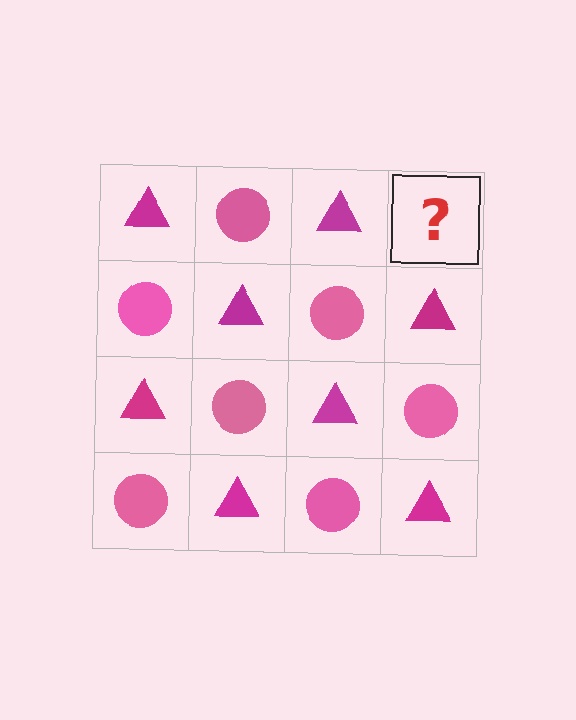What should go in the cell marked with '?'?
The missing cell should contain a pink circle.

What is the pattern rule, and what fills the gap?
The rule is that it alternates magenta triangle and pink circle in a checkerboard pattern. The gap should be filled with a pink circle.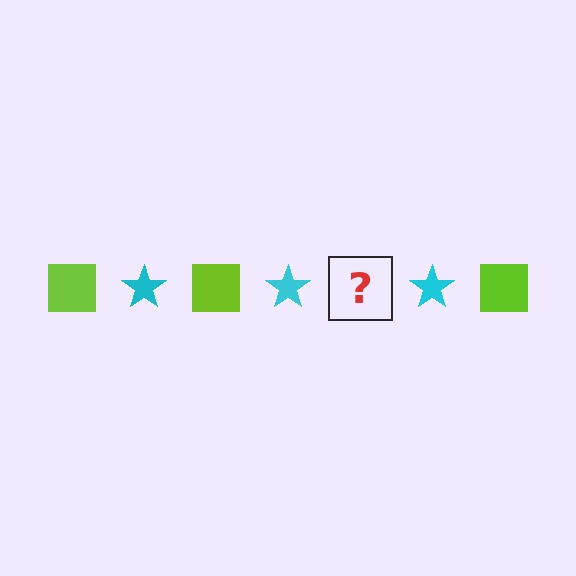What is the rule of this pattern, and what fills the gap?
The rule is that the pattern alternates between lime square and cyan star. The gap should be filled with a lime square.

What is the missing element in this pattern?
The missing element is a lime square.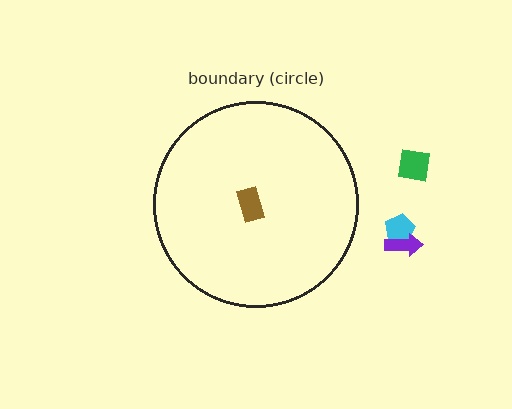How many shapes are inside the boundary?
1 inside, 3 outside.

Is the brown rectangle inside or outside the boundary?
Inside.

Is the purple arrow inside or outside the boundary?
Outside.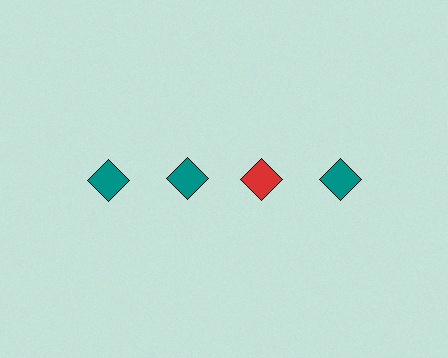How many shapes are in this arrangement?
There are 4 shapes arranged in a grid pattern.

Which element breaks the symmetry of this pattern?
The red diamond in the top row, center column breaks the symmetry. All other shapes are teal diamonds.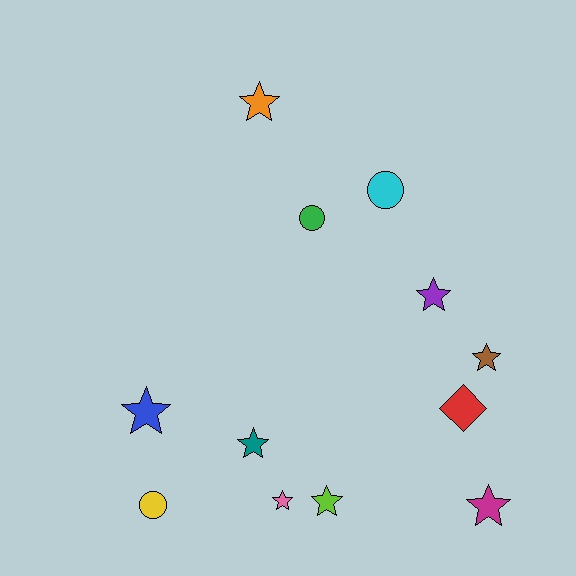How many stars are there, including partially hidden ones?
There are 8 stars.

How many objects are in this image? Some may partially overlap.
There are 12 objects.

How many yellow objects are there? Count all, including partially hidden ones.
There is 1 yellow object.